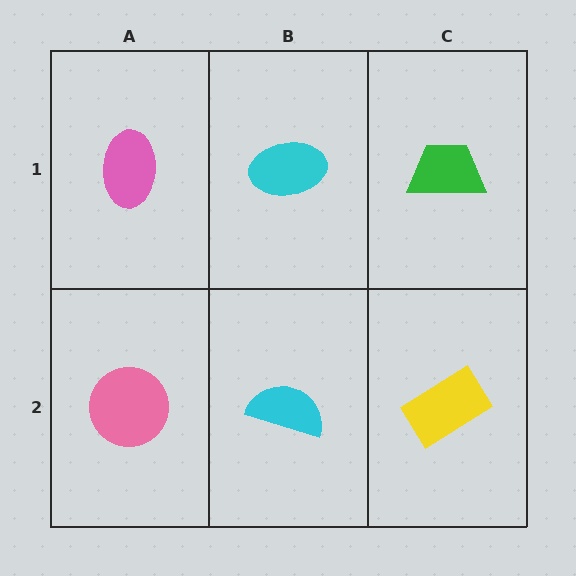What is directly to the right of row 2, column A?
A cyan semicircle.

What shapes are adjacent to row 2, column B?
A cyan ellipse (row 1, column B), a pink circle (row 2, column A), a yellow rectangle (row 2, column C).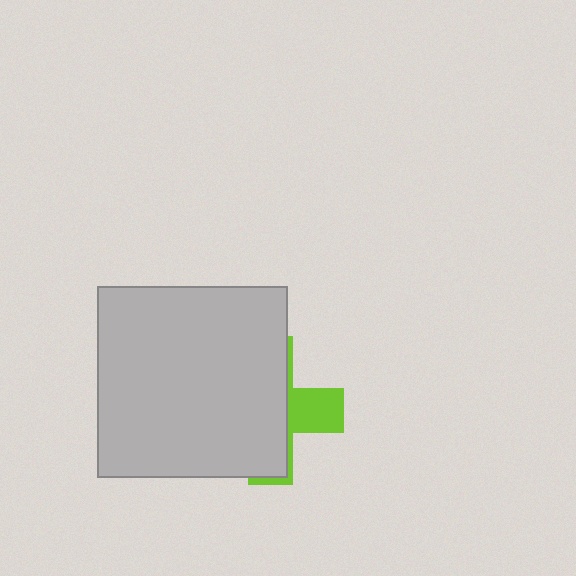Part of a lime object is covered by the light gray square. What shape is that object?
It is a cross.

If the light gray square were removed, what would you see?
You would see the complete lime cross.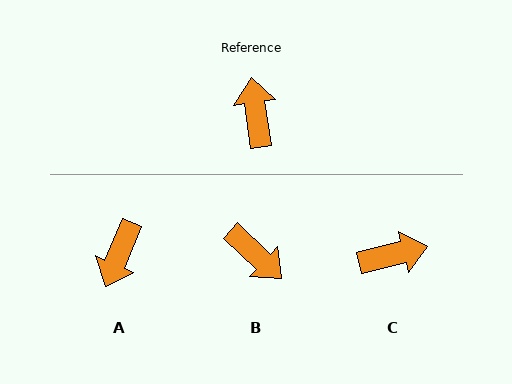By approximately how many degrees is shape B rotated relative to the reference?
Approximately 142 degrees clockwise.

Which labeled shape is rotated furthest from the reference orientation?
A, about 149 degrees away.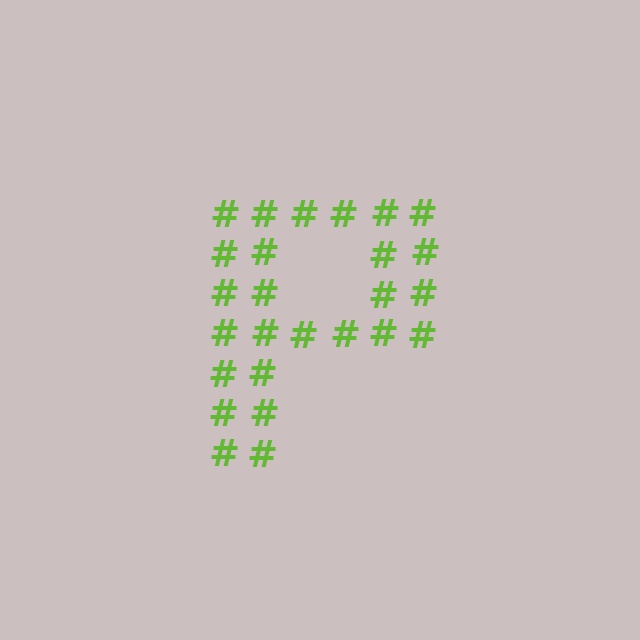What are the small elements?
The small elements are hash symbols.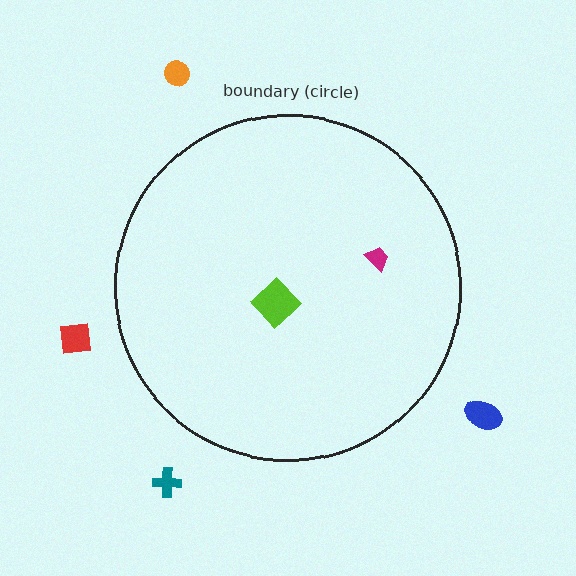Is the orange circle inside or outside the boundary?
Outside.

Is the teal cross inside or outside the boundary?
Outside.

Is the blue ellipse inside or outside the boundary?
Outside.